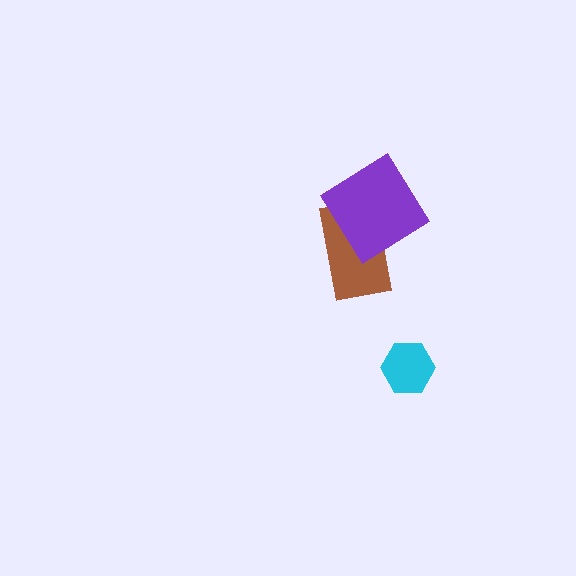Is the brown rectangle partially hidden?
Yes, it is partially covered by another shape.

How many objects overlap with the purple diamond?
1 object overlaps with the purple diamond.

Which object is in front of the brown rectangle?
The purple diamond is in front of the brown rectangle.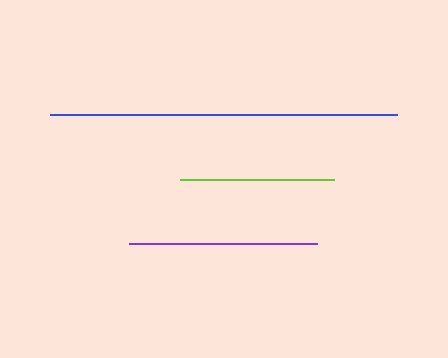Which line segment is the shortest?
The lime line is the shortest at approximately 155 pixels.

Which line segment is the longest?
The blue line is the longest at approximately 347 pixels.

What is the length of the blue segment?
The blue segment is approximately 347 pixels long.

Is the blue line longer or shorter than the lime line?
The blue line is longer than the lime line.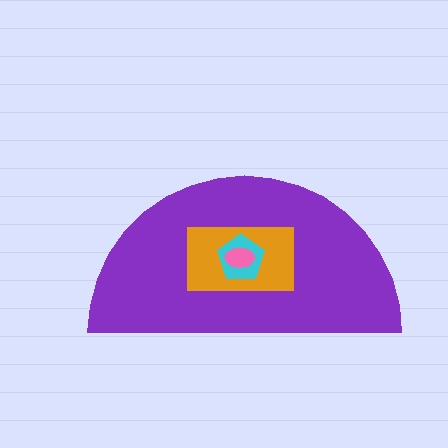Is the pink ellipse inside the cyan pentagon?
Yes.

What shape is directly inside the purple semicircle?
The orange rectangle.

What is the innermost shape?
The pink ellipse.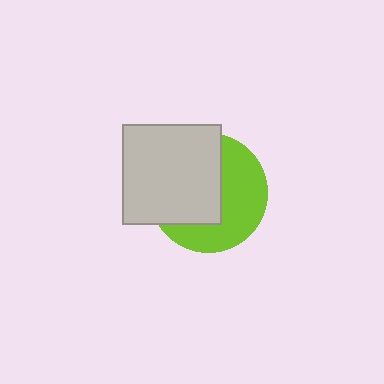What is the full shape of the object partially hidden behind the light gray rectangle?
The partially hidden object is a lime circle.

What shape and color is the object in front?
The object in front is a light gray rectangle.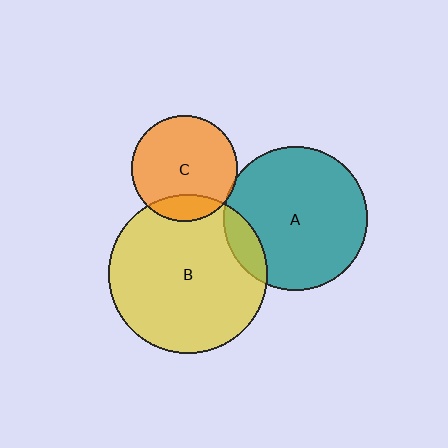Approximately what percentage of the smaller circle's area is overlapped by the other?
Approximately 10%.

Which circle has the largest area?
Circle B (yellow).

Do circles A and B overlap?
Yes.